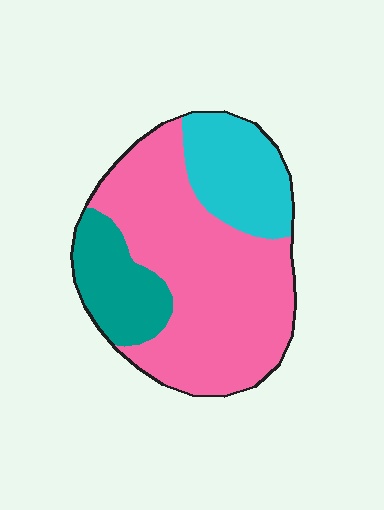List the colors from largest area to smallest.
From largest to smallest: pink, cyan, teal.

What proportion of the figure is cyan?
Cyan covers roughly 20% of the figure.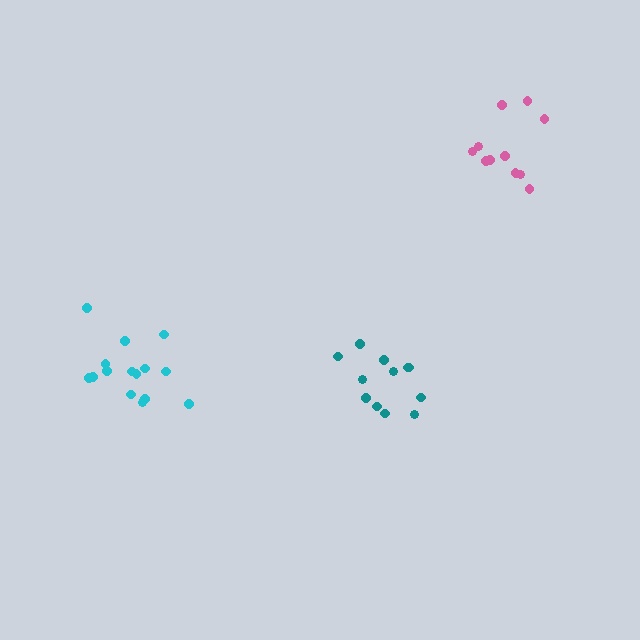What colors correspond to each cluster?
The clusters are colored: teal, cyan, pink.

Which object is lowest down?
The teal cluster is bottommost.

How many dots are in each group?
Group 1: 12 dots, Group 2: 15 dots, Group 3: 11 dots (38 total).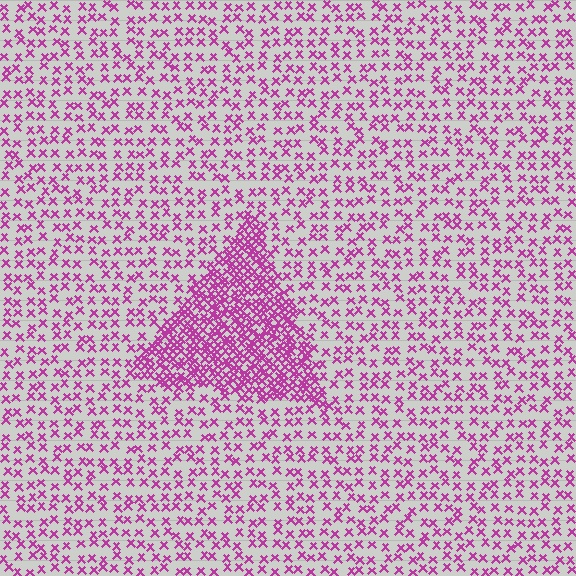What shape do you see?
I see a triangle.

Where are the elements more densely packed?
The elements are more densely packed inside the triangle boundary.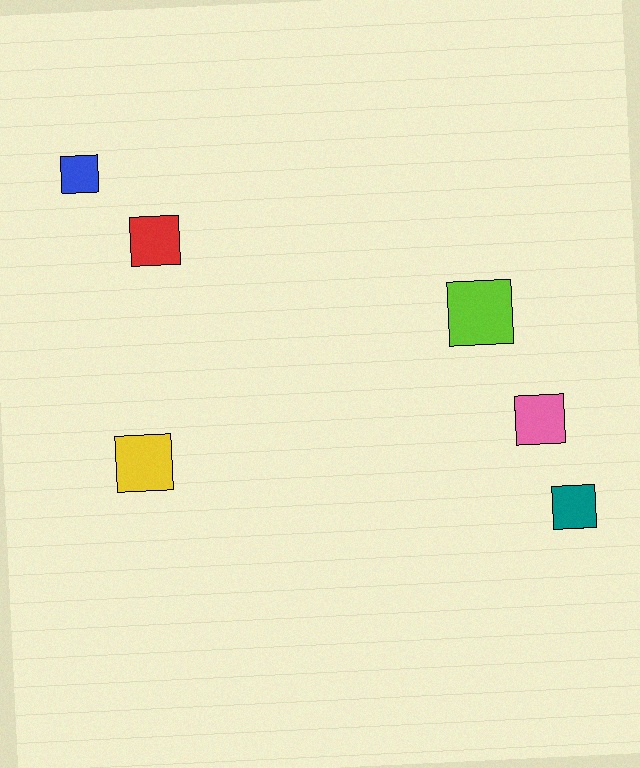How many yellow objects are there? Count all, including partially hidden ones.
There is 1 yellow object.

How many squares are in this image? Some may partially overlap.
There are 6 squares.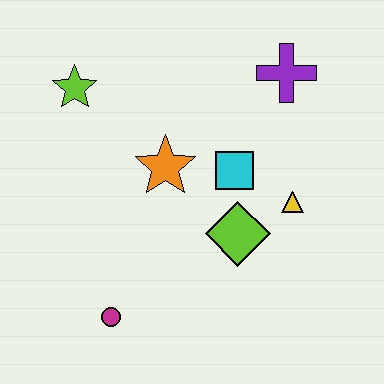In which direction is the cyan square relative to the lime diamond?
The cyan square is above the lime diamond.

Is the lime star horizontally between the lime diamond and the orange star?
No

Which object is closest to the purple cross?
The cyan square is closest to the purple cross.